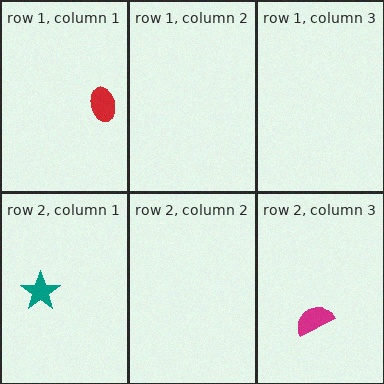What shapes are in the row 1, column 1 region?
The red ellipse.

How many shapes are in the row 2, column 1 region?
1.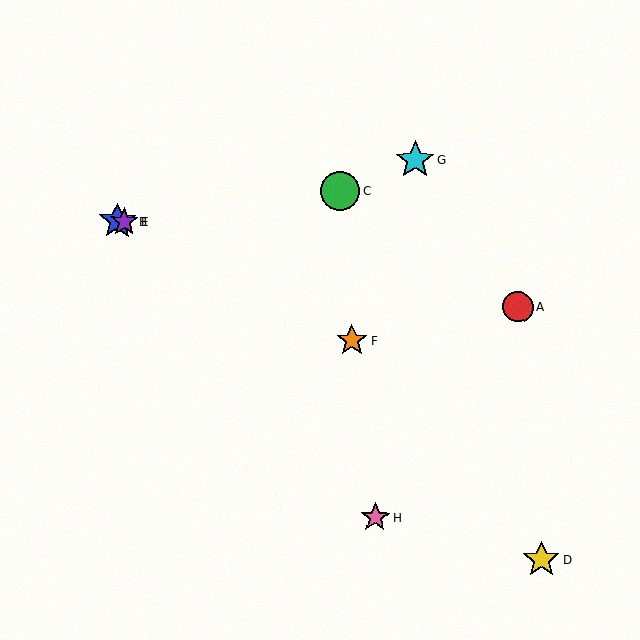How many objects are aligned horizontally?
2 objects (B, E) are aligned horizontally.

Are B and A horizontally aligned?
No, B is at y≈221 and A is at y≈307.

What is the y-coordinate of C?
Object C is at y≈191.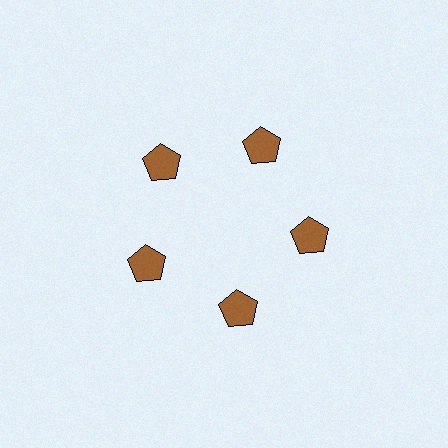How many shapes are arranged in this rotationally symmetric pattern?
There are 5 shapes, arranged in 5 groups of 1.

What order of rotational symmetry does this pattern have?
This pattern has 5-fold rotational symmetry.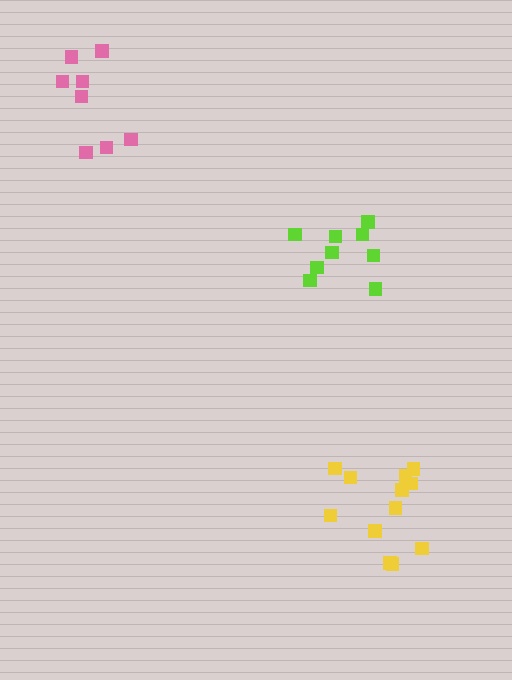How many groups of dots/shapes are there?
There are 3 groups.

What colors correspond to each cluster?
The clusters are colored: yellow, lime, pink.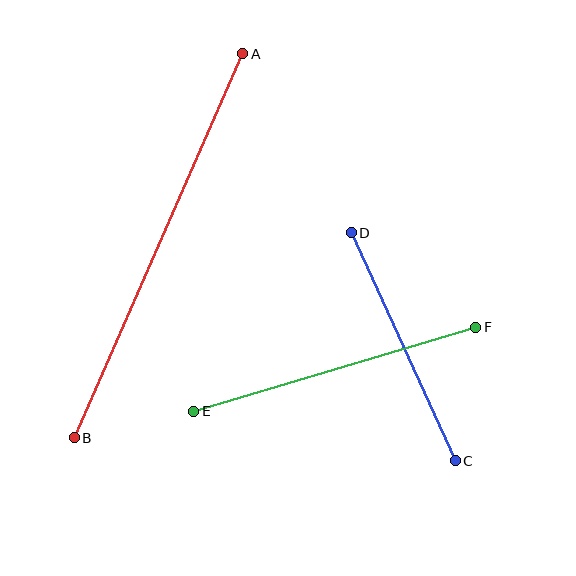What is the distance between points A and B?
The distance is approximately 419 pixels.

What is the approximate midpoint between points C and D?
The midpoint is at approximately (403, 347) pixels.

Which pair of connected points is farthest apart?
Points A and B are farthest apart.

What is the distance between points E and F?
The distance is approximately 295 pixels.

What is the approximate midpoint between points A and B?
The midpoint is at approximately (159, 246) pixels.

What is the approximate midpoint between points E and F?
The midpoint is at approximately (335, 369) pixels.